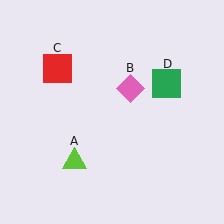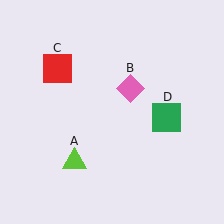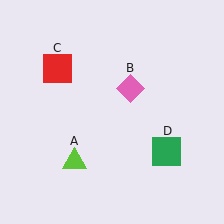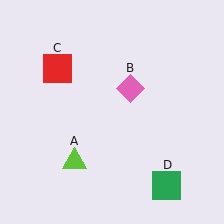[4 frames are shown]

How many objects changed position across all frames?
1 object changed position: green square (object D).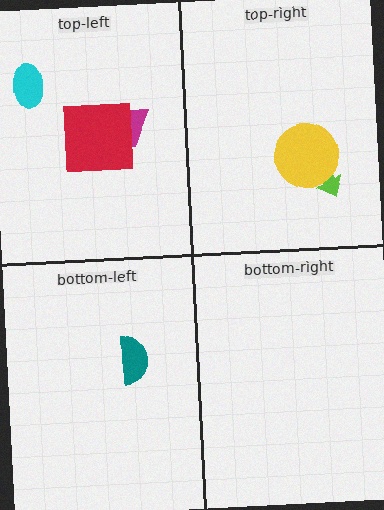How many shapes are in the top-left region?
3.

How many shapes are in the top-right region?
2.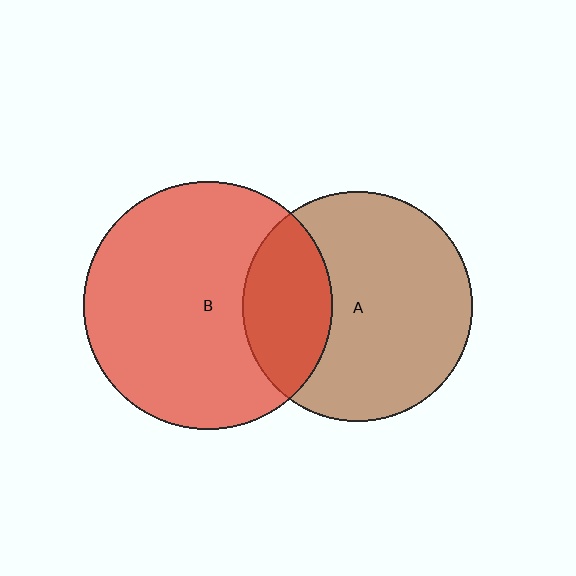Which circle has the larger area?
Circle B (red).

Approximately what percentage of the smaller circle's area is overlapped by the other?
Approximately 30%.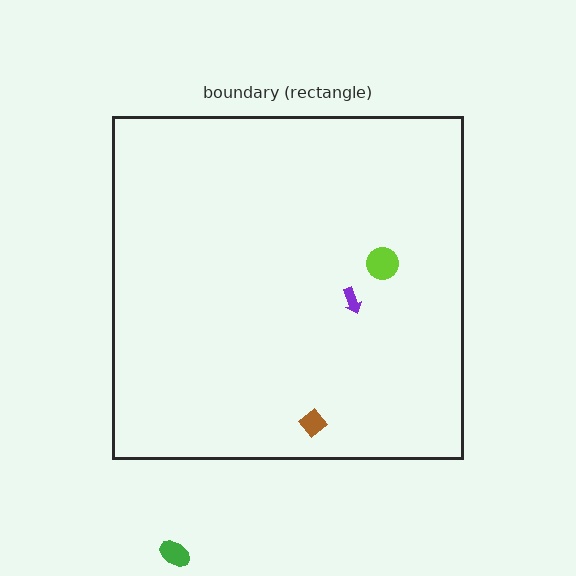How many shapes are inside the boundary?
3 inside, 1 outside.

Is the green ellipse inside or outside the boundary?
Outside.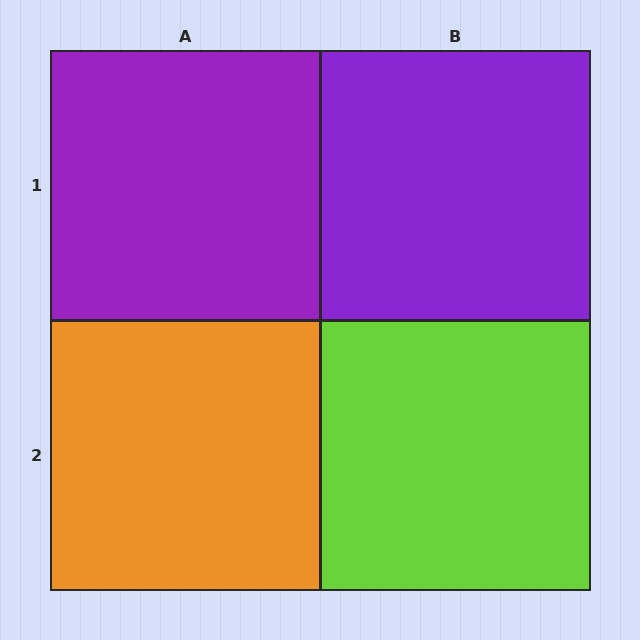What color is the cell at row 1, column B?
Purple.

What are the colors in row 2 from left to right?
Orange, lime.